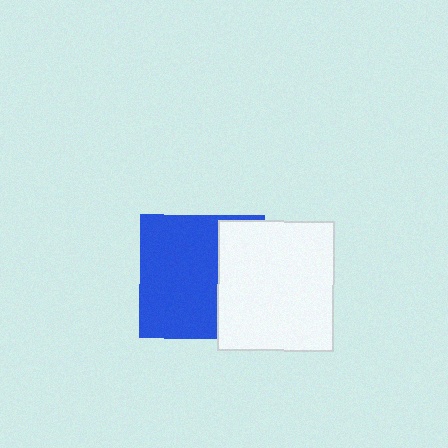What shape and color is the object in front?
The object in front is a white rectangle.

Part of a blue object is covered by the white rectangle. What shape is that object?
It is a square.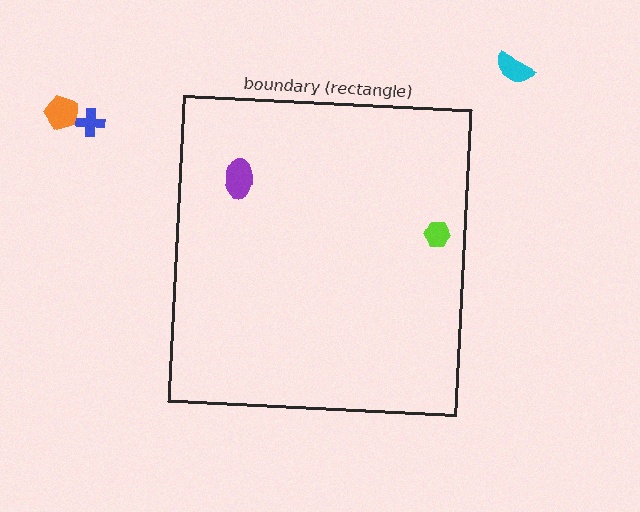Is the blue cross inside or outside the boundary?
Outside.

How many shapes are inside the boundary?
2 inside, 3 outside.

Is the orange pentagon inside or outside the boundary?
Outside.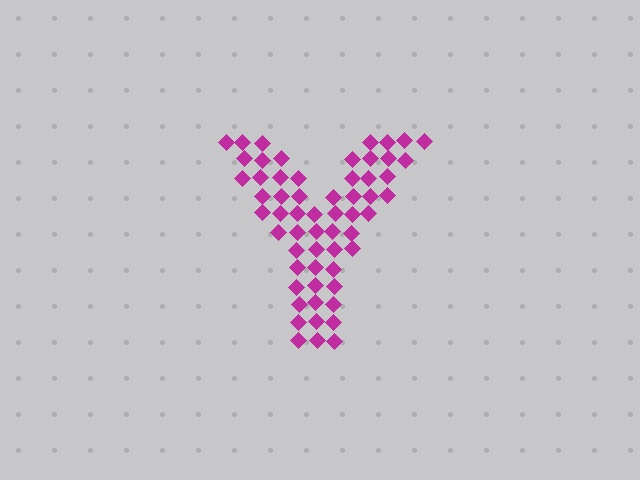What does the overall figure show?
The overall figure shows the letter Y.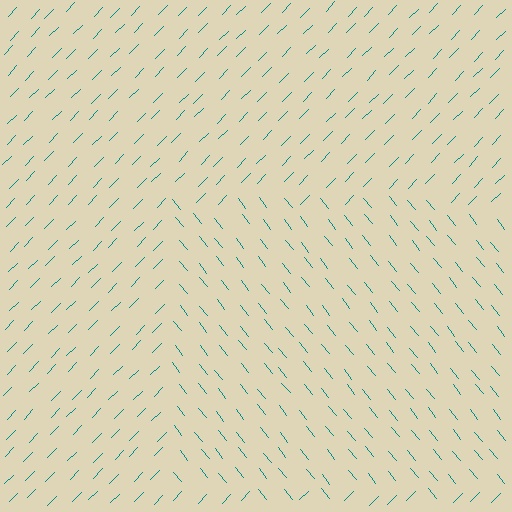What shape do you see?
I see a rectangle.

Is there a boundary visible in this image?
Yes, there is a texture boundary formed by a change in line orientation.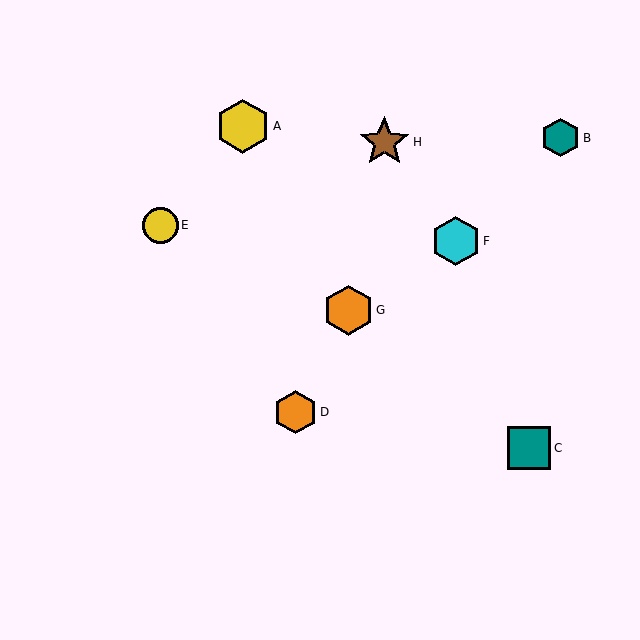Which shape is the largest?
The yellow hexagon (labeled A) is the largest.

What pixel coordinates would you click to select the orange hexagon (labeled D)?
Click at (295, 412) to select the orange hexagon D.